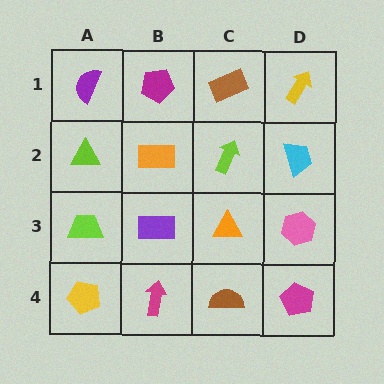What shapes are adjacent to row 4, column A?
A lime trapezoid (row 3, column A), a magenta arrow (row 4, column B).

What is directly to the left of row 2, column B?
A lime triangle.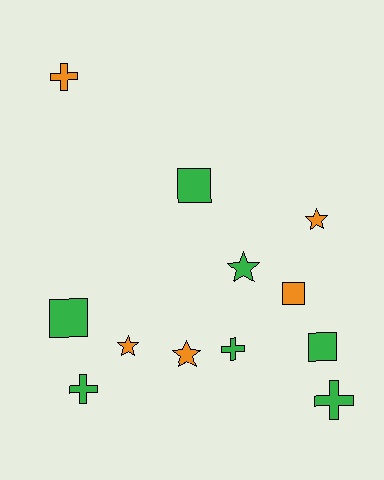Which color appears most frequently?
Green, with 7 objects.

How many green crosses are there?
There are 3 green crosses.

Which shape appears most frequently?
Star, with 4 objects.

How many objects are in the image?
There are 12 objects.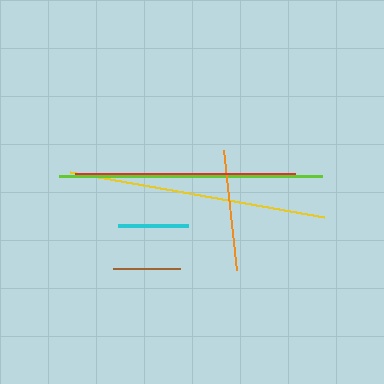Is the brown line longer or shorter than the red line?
The red line is longer than the brown line.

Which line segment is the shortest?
The brown line is the shortest at approximately 67 pixels.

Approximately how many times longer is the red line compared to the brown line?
The red line is approximately 3.3 times the length of the brown line.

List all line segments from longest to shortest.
From longest to shortest: lime, yellow, red, orange, cyan, brown.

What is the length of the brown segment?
The brown segment is approximately 67 pixels long.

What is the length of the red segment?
The red segment is approximately 220 pixels long.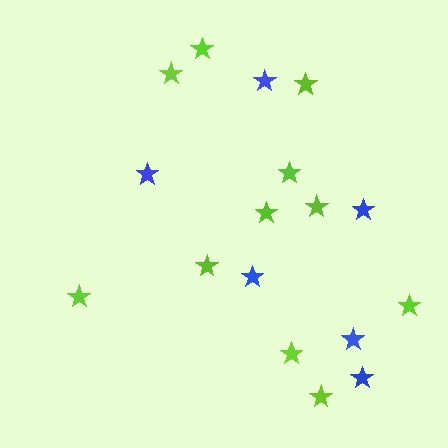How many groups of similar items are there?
There are 2 groups: one group of lime stars (11) and one group of blue stars (6).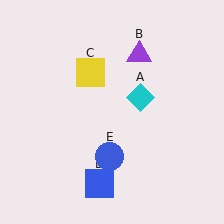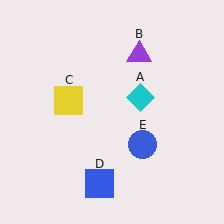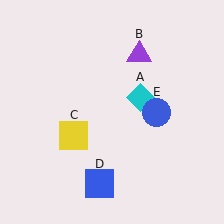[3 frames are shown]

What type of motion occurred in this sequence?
The yellow square (object C), blue circle (object E) rotated counterclockwise around the center of the scene.